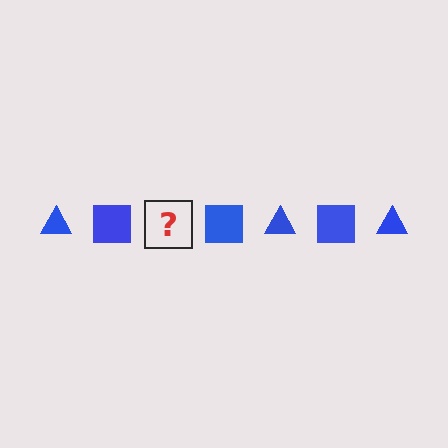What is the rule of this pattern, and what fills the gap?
The rule is that the pattern cycles through triangle, square shapes in blue. The gap should be filled with a blue triangle.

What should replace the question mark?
The question mark should be replaced with a blue triangle.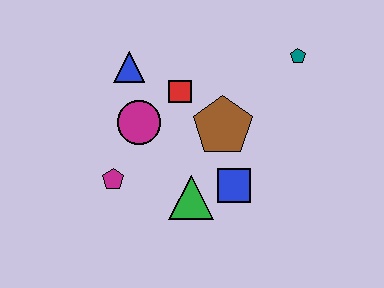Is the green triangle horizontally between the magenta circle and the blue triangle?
No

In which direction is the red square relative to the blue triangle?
The red square is to the right of the blue triangle.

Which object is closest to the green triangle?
The blue square is closest to the green triangle.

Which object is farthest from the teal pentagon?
The magenta pentagon is farthest from the teal pentagon.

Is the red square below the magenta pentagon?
No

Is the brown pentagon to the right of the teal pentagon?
No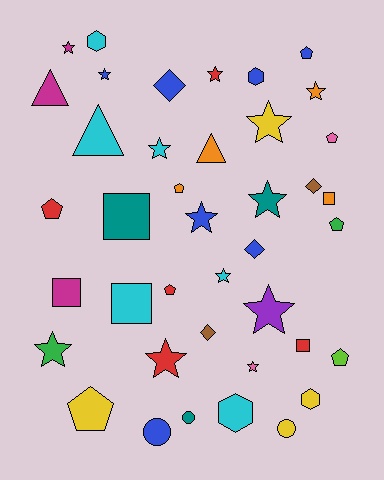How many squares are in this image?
There are 5 squares.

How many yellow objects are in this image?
There are 4 yellow objects.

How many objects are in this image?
There are 40 objects.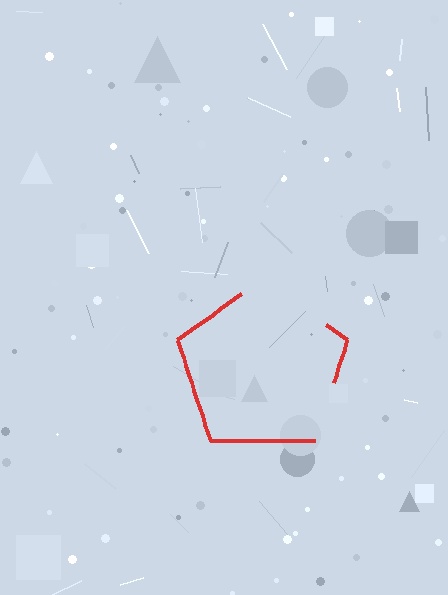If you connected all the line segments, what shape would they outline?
They would outline a pentagon.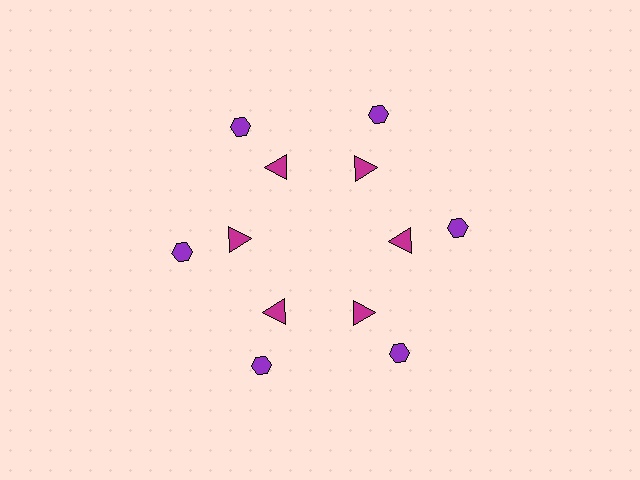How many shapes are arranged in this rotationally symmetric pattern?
There are 12 shapes, arranged in 6 groups of 2.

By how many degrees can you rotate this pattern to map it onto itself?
The pattern maps onto itself every 60 degrees of rotation.